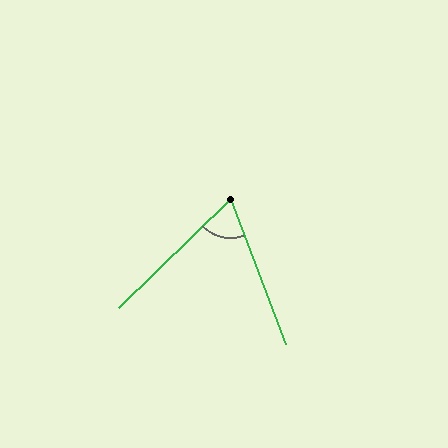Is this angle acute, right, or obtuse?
It is acute.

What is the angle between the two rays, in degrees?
Approximately 66 degrees.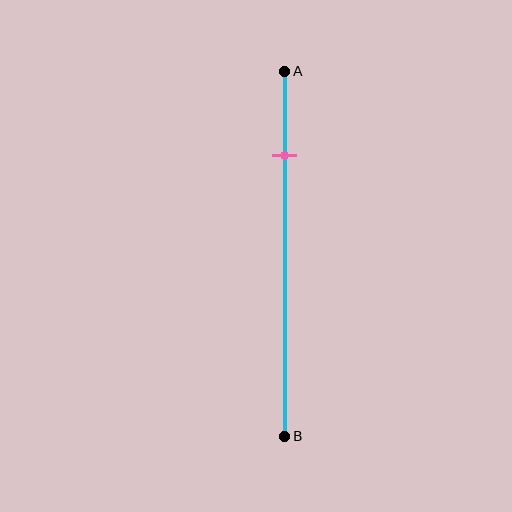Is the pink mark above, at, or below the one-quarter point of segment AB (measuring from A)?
The pink mark is approximately at the one-quarter point of segment AB.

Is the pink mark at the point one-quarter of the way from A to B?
Yes, the mark is approximately at the one-quarter point.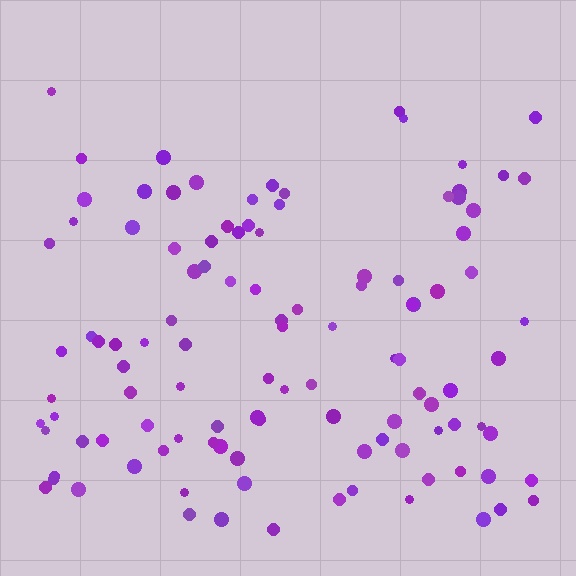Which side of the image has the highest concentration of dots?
The bottom.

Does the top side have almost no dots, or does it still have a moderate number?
Still a moderate number, just noticeably fewer than the bottom.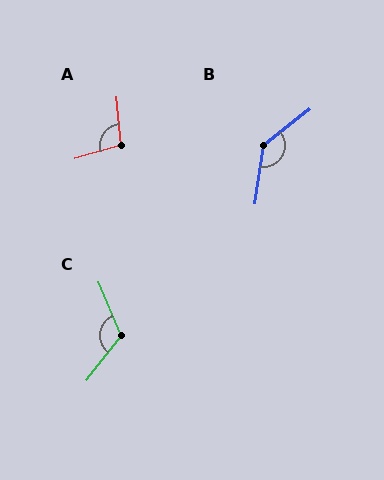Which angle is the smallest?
A, at approximately 101 degrees.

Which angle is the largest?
B, at approximately 136 degrees.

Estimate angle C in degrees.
Approximately 119 degrees.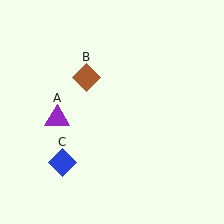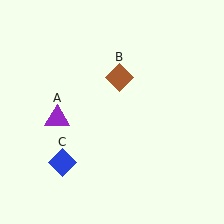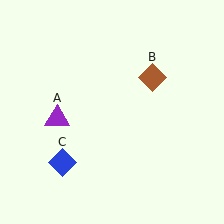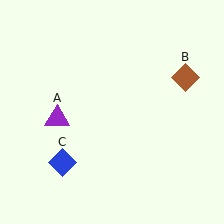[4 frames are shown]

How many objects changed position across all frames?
1 object changed position: brown diamond (object B).